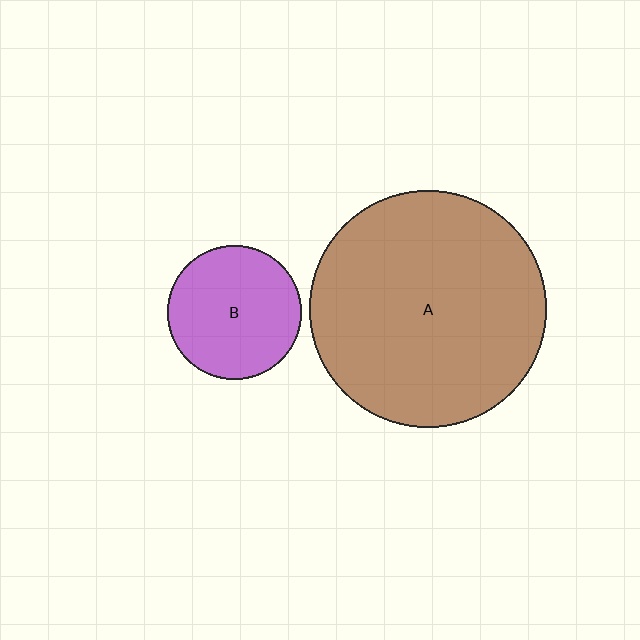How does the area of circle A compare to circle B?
Approximately 3.2 times.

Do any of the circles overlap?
No, none of the circles overlap.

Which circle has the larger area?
Circle A (brown).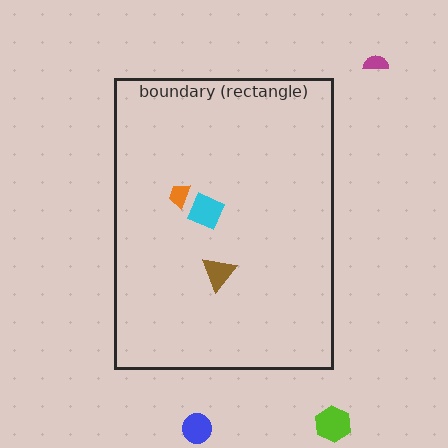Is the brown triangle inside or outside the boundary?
Inside.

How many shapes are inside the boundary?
3 inside, 3 outside.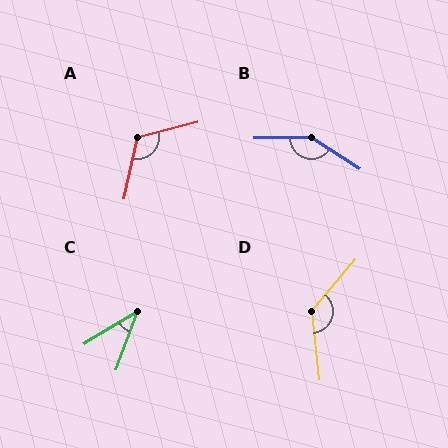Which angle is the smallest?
C, at approximately 39 degrees.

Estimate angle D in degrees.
Approximately 134 degrees.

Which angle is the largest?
B, at approximately 147 degrees.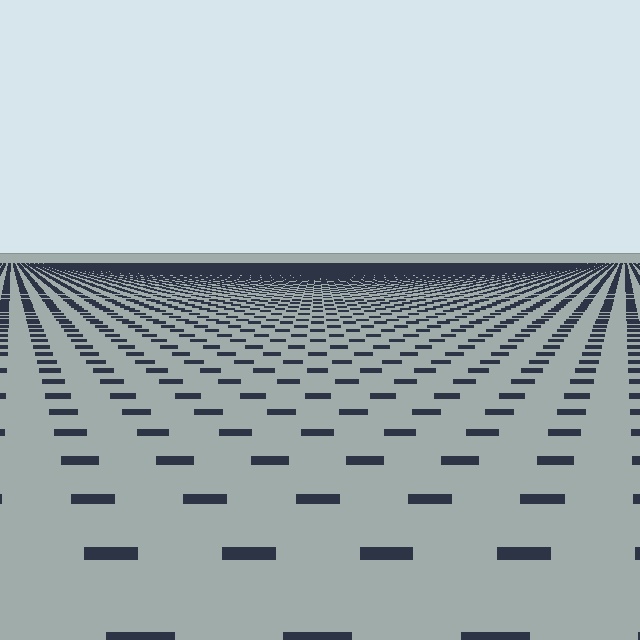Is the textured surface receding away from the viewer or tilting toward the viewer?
The surface is receding away from the viewer. Texture elements get smaller and denser toward the top.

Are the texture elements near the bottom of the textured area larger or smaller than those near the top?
Larger. Near the bottom, elements are closer to the viewer and appear at a bigger on-screen size.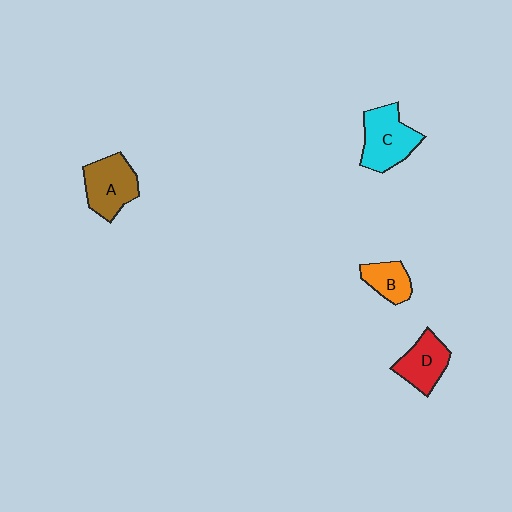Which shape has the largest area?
Shape C (cyan).